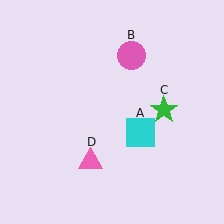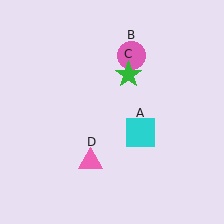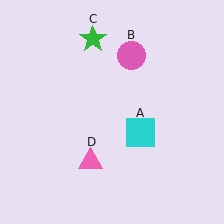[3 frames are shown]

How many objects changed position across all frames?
1 object changed position: green star (object C).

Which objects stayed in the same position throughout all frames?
Cyan square (object A) and pink circle (object B) and pink triangle (object D) remained stationary.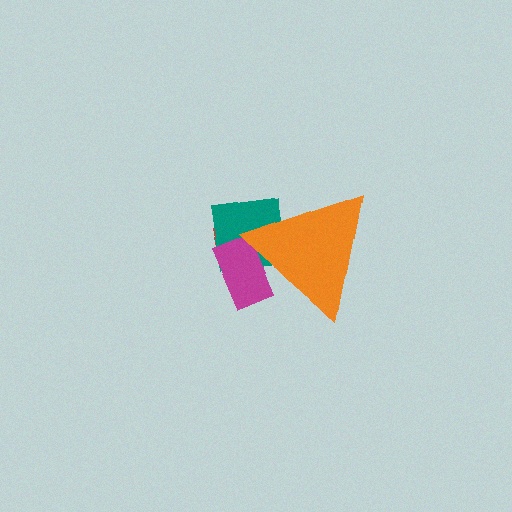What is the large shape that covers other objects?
An orange triangle.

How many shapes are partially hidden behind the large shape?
3 shapes are partially hidden.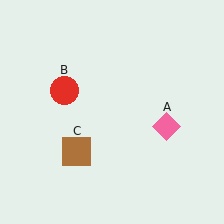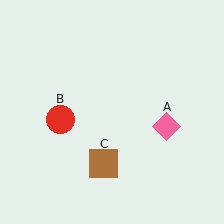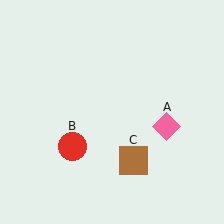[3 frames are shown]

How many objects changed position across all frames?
2 objects changed position: red circle (object B), brown square (object C).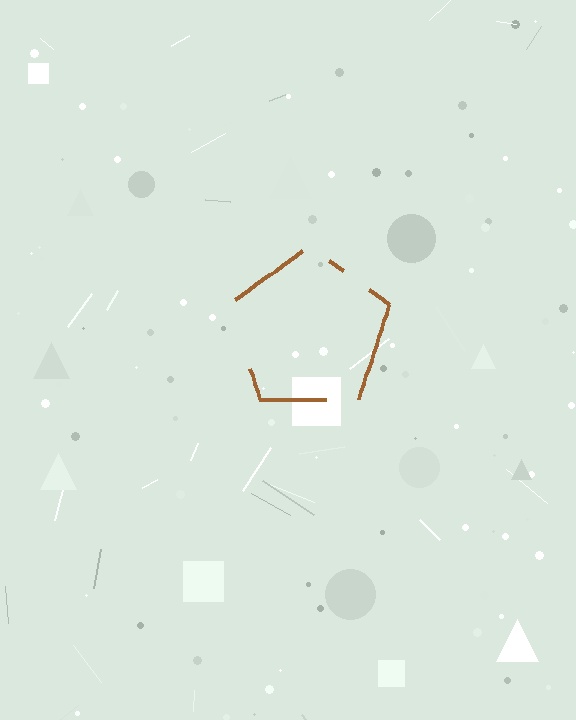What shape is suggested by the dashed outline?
The dashed outline suggests a pentagon.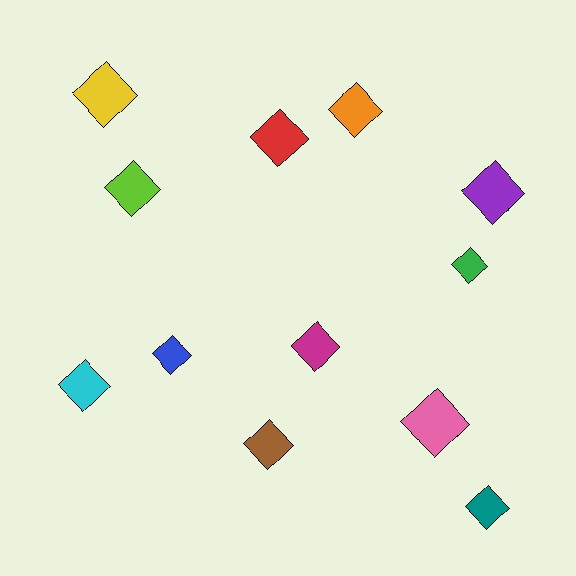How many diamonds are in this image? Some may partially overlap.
There are 12 diamonds.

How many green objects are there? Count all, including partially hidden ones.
There is 1 green object.